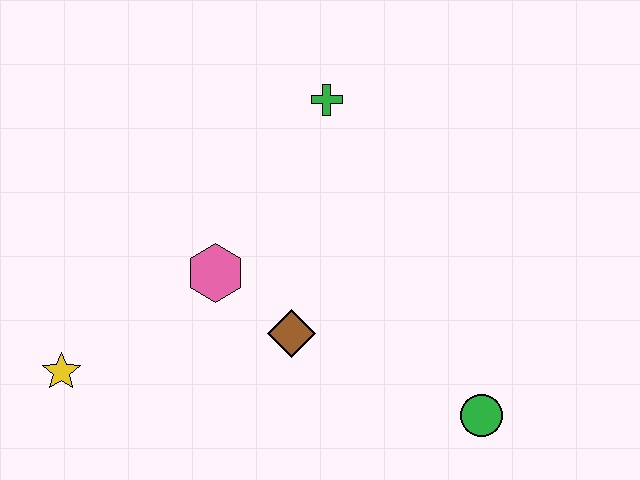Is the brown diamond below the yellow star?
No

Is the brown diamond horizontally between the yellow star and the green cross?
Yes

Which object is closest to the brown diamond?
The pink hexagon is closest to the brown diamond.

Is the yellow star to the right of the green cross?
No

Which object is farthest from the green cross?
The yellow star is farthest from the green cross.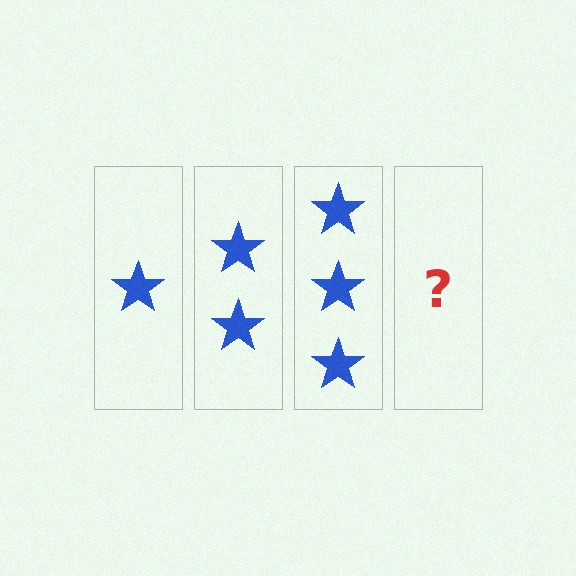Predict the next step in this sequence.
The next step is 4 stars.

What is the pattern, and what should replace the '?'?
The pattern is that each step adds one more star. The '?' should be 4 stars.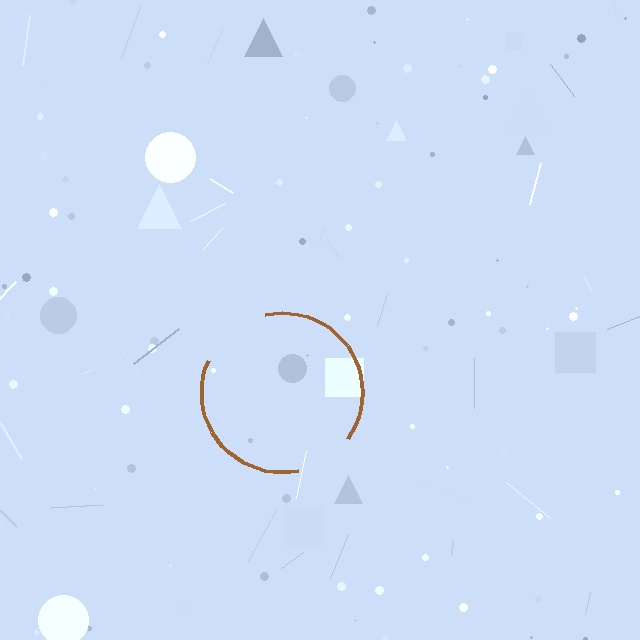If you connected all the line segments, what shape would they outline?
They would outline a circle.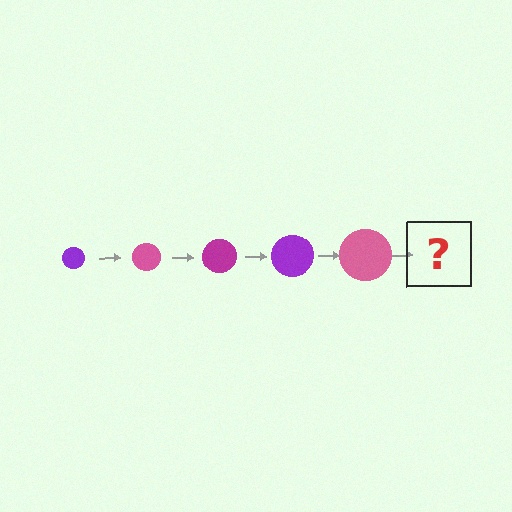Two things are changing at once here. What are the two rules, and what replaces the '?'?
The two rules are that the circle grows larger each step and the color cycles through purple, pink, and magenta. The '?' should be a magenta circle, larger than the previous one.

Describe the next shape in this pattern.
It should be a magenta circle, larger than the previous one.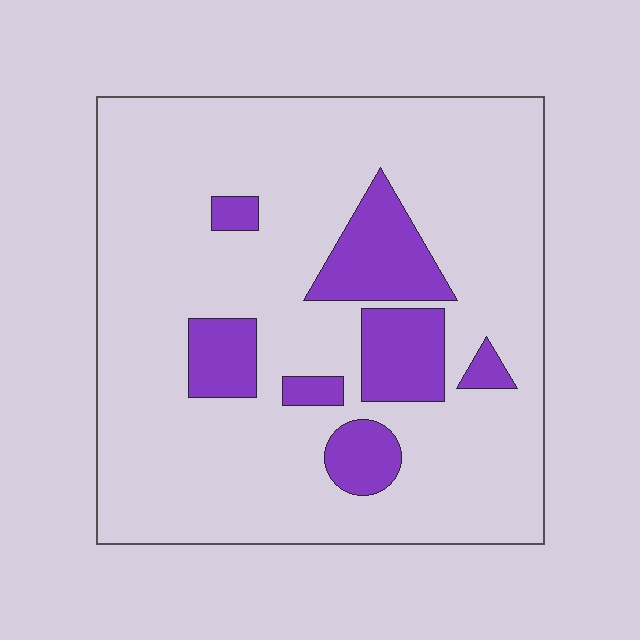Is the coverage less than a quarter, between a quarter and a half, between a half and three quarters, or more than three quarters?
Less than a quarter.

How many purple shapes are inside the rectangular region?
7.